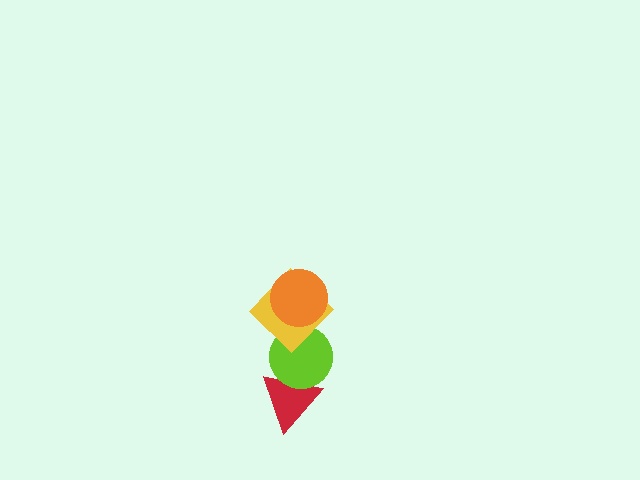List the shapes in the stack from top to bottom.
From top to bottom: the orange circle, the yellow diamond, the lime circle, the red triangle.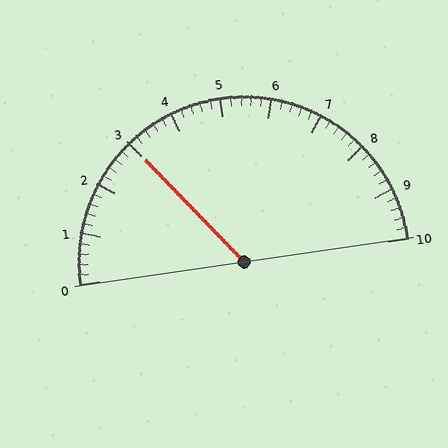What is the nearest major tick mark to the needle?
The nearest major tick mark is 3.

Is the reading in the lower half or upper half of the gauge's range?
The reading is in the lower half of the range (0 to 10).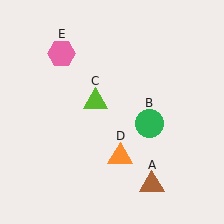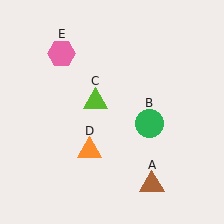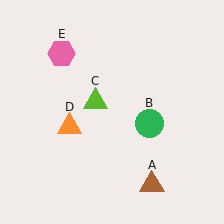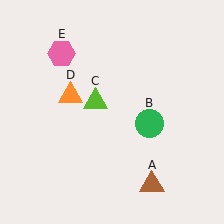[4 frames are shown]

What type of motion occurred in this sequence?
The orange triangle (object D) rotated clockwise around the center of the scene.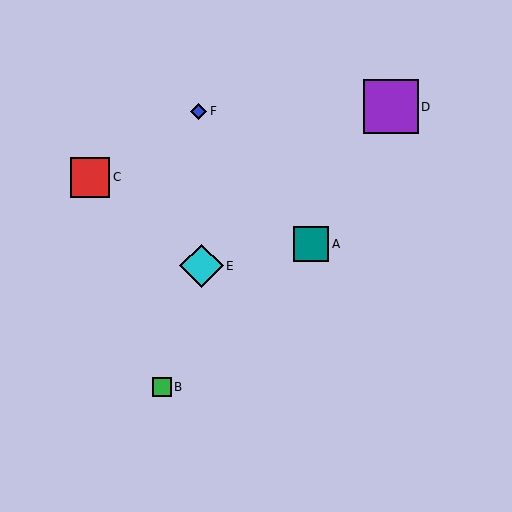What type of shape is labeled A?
Shape A is a teal square.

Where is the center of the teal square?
The center of the teal square is at (311, 244).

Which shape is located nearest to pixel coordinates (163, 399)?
The green square (labeled B) at (162, 387) is nearest to that location.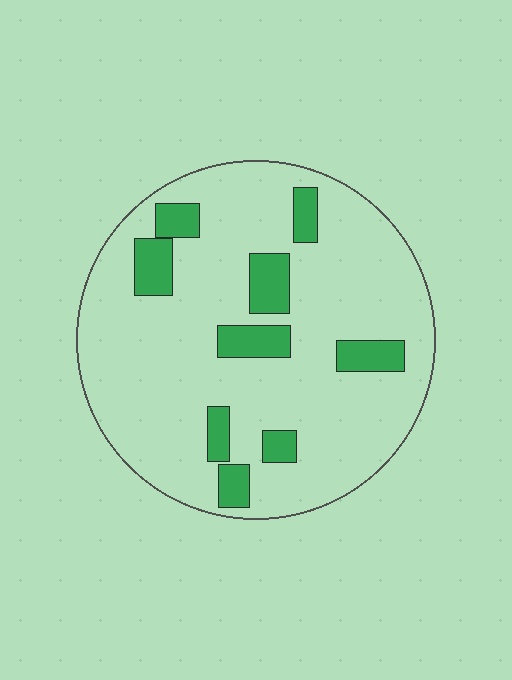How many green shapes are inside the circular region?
9.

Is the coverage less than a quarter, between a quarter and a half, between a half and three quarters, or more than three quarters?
Less than a quarter.